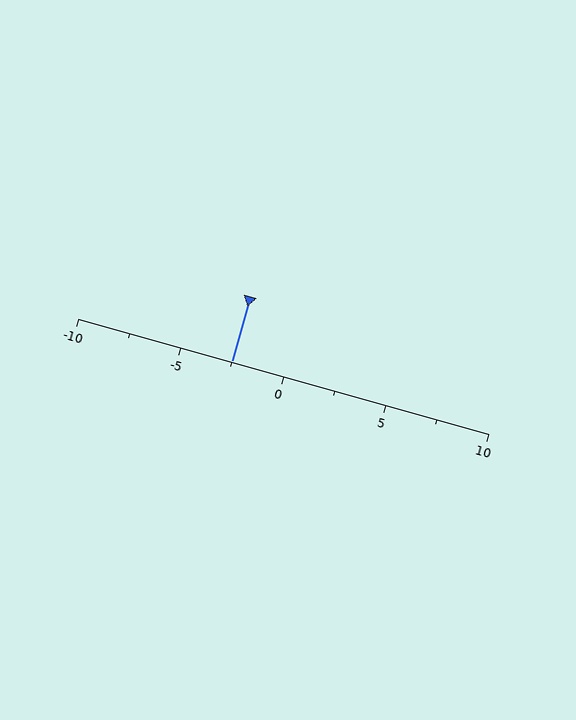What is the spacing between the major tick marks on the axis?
The major ticks are spaced 5 apart.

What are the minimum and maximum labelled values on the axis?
The axis runs from -10 to 10.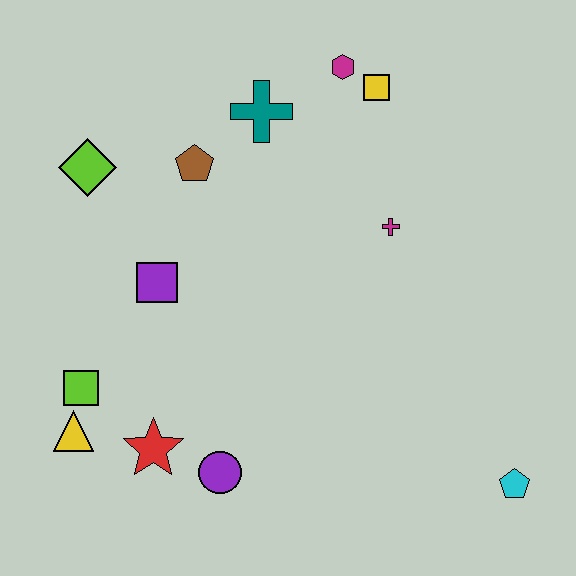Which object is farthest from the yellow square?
The yellow triangle is farthest from the yellow square.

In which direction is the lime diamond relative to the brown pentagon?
The lime diamond is to the left of the brown pentagon.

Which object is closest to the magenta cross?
The yellow square is closest to the magenta cross.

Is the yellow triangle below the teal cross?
Yes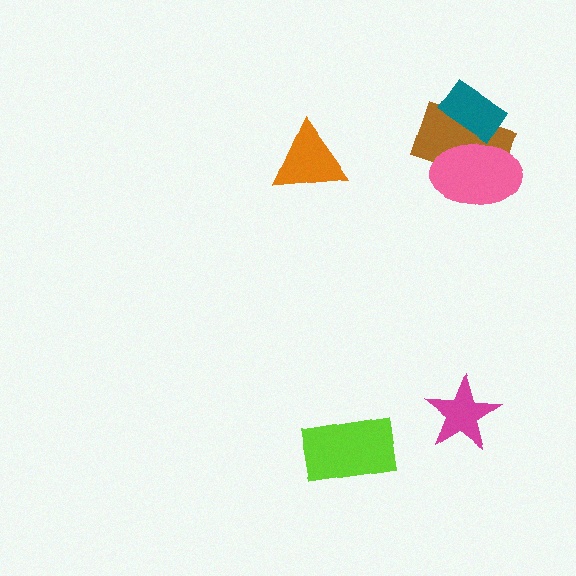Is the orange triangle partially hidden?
No, no other shape covers it.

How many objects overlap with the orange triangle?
0 objects overlap with the orange triangle.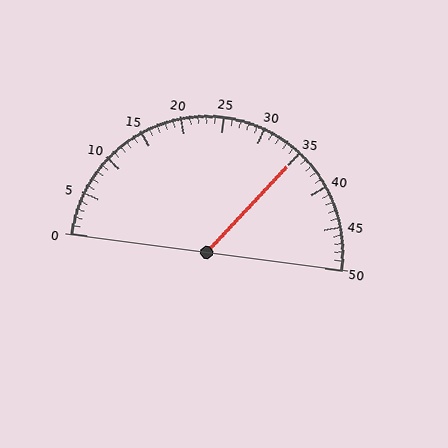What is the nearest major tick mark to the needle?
The nearest major tick mark is 35.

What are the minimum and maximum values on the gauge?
The gauge ranges from 0 to 50.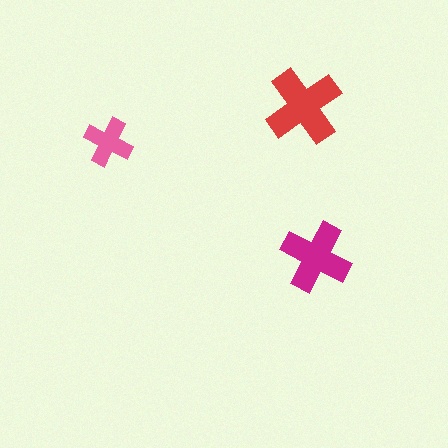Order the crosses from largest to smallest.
the red one, the magenta one, the pink one.